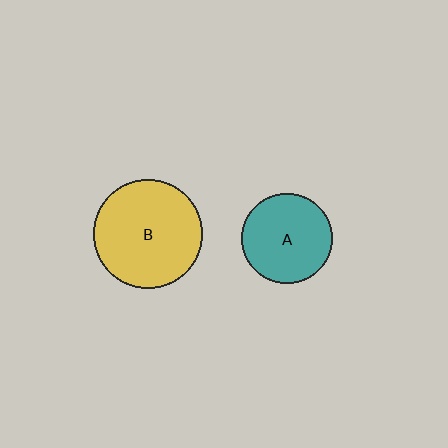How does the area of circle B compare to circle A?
Approximately 1.4 times.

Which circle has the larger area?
Circle B (yellow).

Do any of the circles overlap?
No, none of the circles overlap.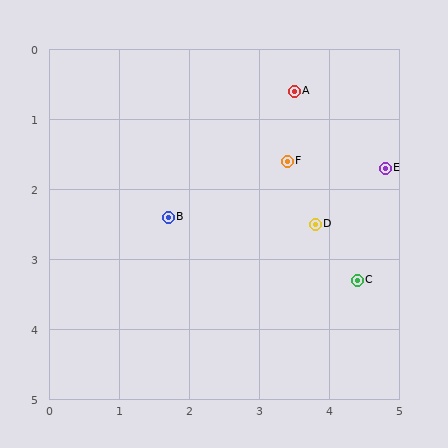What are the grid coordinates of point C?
Point C is at approximately (4.4, 3.3).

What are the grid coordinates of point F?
Point F is at approximately (3.4, 1.6).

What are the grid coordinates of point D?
Point D is at approximately (3.8, 2.5).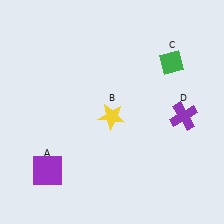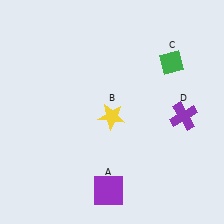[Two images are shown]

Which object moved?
The purple square (A) moved right.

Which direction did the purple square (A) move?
The purple square (A) moved right.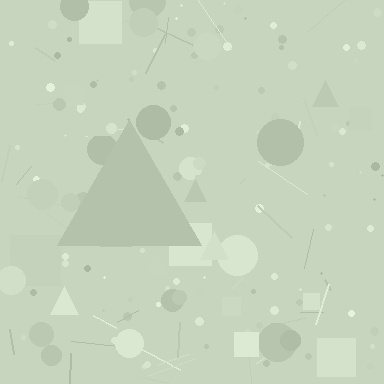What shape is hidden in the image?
A triangle is hidden in the image.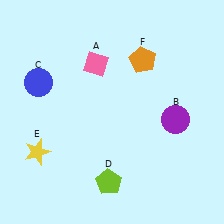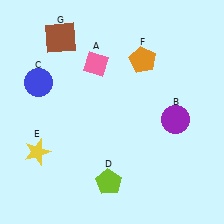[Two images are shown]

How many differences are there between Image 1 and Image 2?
There is 1 difference between the two images.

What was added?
A brown square (G) was added in Image 2.